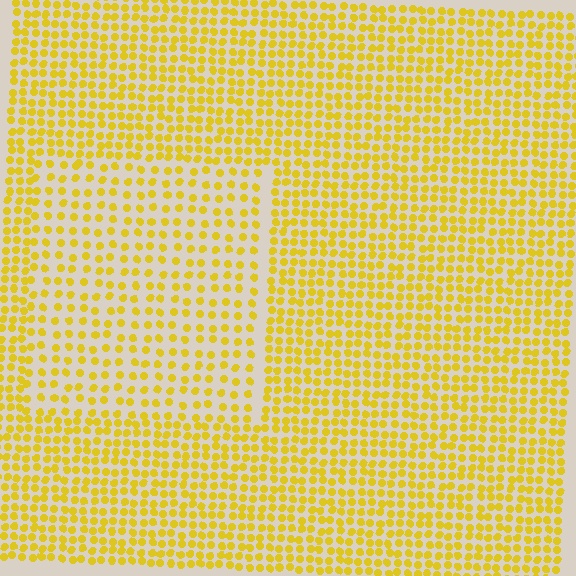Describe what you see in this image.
The image contains small yellow elements arranged at two different densities. A rectangle-shaped region is visible where the elements are less densely packed than the surrounding area.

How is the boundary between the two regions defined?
The boundary is defined by a change in element density (approximately 1.7x ratio). All elements are the same color, size, and shape.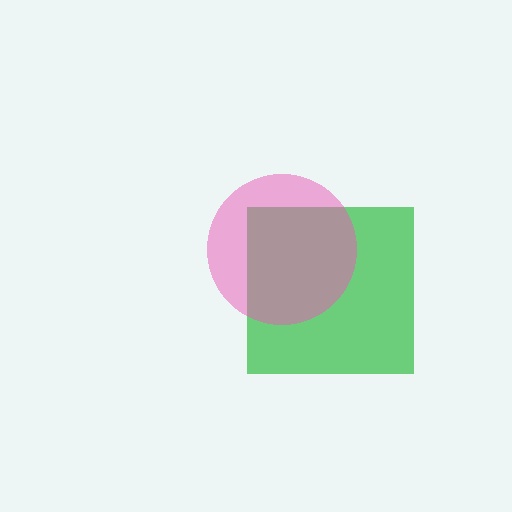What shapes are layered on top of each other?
The layered shapes are: a green square, a pink circle.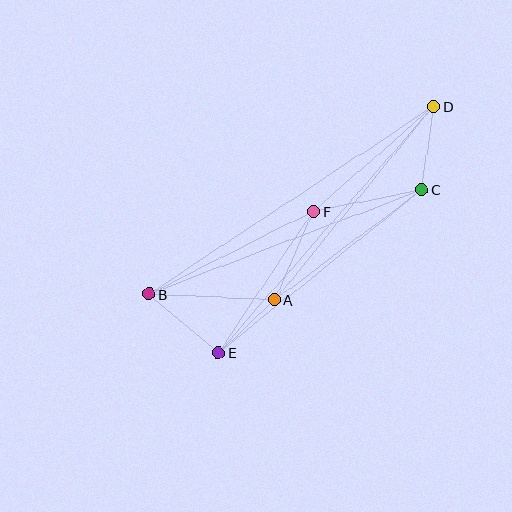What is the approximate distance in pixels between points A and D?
The distance between A and D is approximately 251 pixels.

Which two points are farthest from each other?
Points B and D are farthest from each other.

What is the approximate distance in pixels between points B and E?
The distance between B and E is approximately 90 pixels.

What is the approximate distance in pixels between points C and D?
The distance between C and D is approximately 85 pixels.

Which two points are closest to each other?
Points A and E are closest to each other.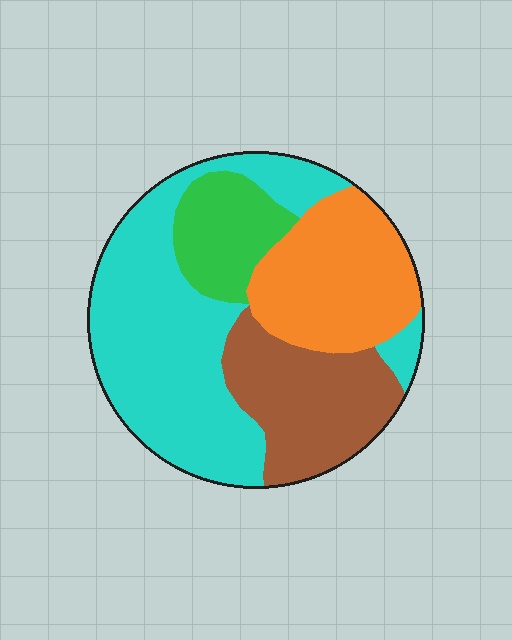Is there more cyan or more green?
Cyan.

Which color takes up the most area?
Cyan, at roughly 45%.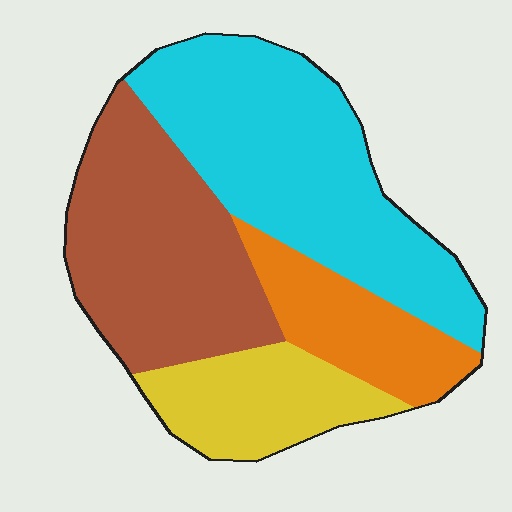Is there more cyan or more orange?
Cyan.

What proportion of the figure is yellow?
Yellow takes up less than a quarter of the figure.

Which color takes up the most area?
Cyan, at roughly 40%.